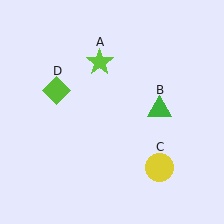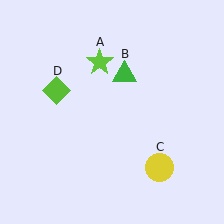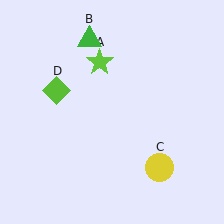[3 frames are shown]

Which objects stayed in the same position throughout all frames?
Lime star (object A) and yellow circle (object C) and lime diamond (object D) remained stationary.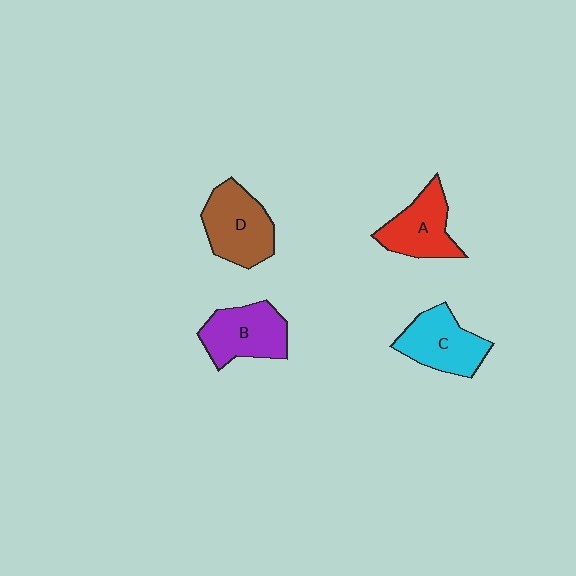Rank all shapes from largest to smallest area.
From largest to smallest: D (brown), B (purple), C (cyan), A (red).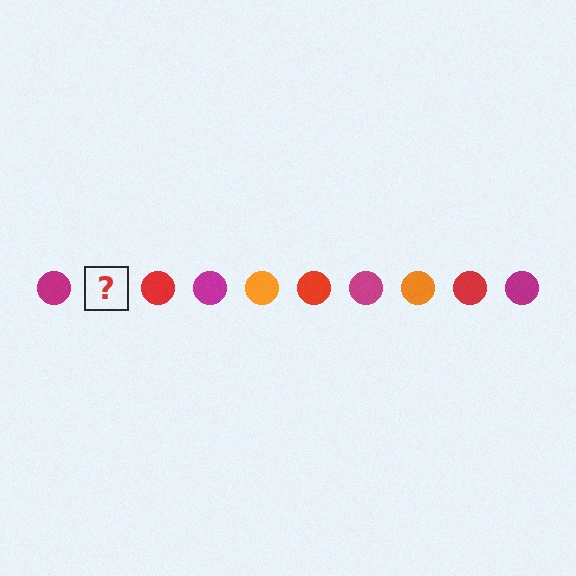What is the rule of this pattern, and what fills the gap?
The rule is that the pattern cycles through magenta, orange, red circles. The gap should be filled with an orange circle.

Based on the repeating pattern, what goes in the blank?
The blank should be an orange circle.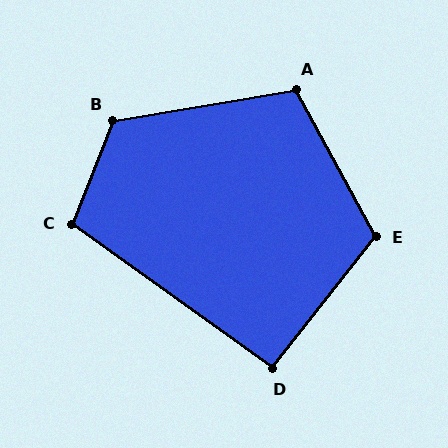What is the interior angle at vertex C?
Approximately 104 degrees (obtuse).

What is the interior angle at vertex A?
Approximately 109 degrees (obtuse).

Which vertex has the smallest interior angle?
D, at approximately 92 degrees.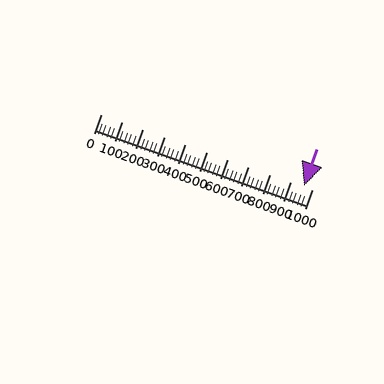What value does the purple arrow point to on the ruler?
The purple arrow points to approximately 960.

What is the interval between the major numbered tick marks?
The major tick marks are spaced 100 units apart.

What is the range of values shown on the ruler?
The ruler shows values from 0 to 1000.